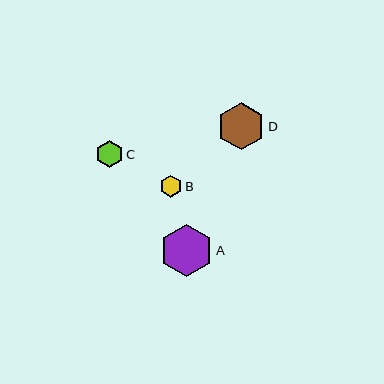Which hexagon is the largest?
Hexagon A is the largest with a size of approximately 52 pixels.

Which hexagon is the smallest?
Hexagon B is the smallest with a size of approximately 21 pixels.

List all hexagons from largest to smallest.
From largest to smallest: A, D, C, B.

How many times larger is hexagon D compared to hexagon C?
Hexagon D is approximately 1.7 times the size of hexagon C.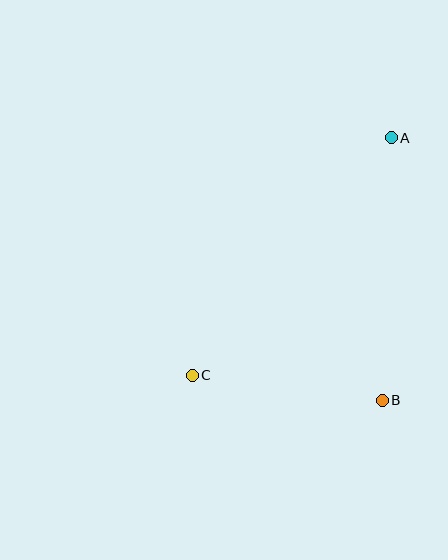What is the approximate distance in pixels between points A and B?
The distance between A and B is approximately 263 pixels.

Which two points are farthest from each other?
Points A and C are farthest from each other.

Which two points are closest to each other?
Points B and C are closest to each other.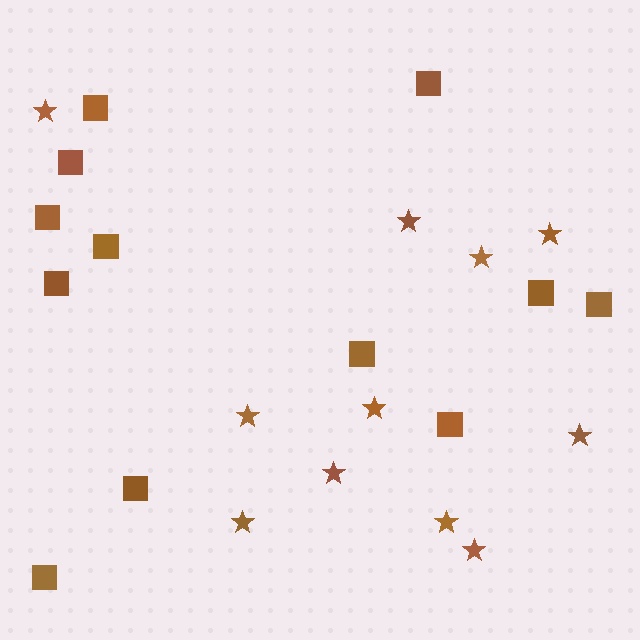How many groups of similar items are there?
There are 2 groups: one group of stars (11) and one group of squares (12).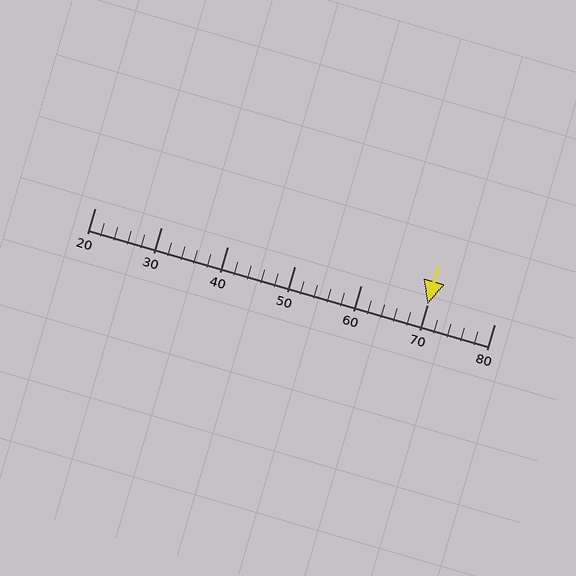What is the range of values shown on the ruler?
The ruler shows values from 20 to 80.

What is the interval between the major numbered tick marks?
The major tick marks are spaced 10 units apart.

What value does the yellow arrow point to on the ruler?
The yellow arrow points to approximately 70.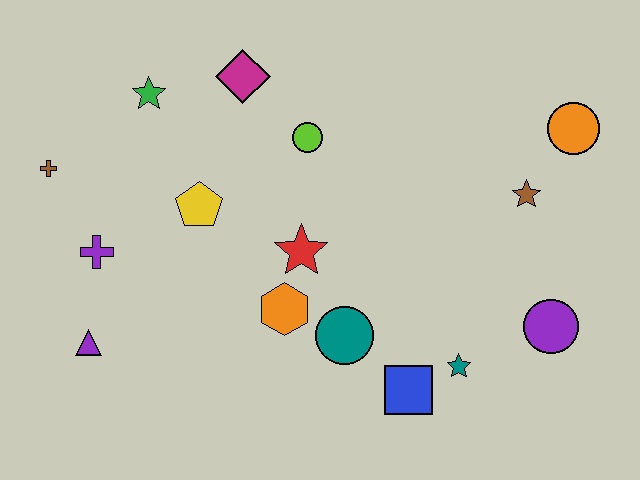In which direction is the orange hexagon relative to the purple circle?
The orange hexagon is to the left of the purple circle.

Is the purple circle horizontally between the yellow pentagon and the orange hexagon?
No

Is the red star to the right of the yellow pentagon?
Yes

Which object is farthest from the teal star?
The brown cross is farthest from the teal star.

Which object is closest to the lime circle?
The magenta diamond is closest to the lime circle.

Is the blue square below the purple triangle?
Yes